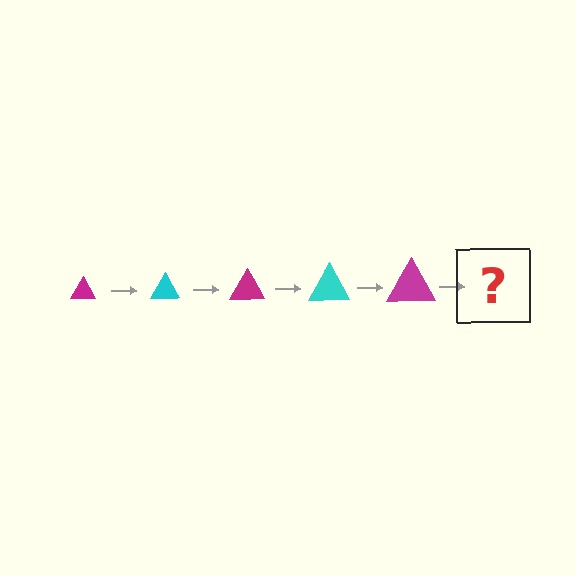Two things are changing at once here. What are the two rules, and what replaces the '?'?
The two rules are that the triangle grows larger each step and the color cycles through magenta and cyan. The '?' should be a cyan triangle, larger than the previous one.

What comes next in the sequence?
The next element should be a cyan triangle, larger than the previous one.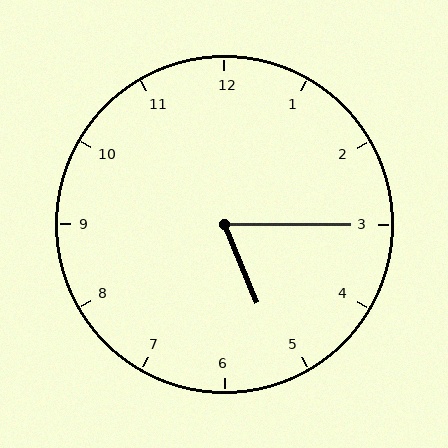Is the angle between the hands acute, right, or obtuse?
It is acute.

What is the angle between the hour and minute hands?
Approximately 68 degrees.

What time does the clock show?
5:15.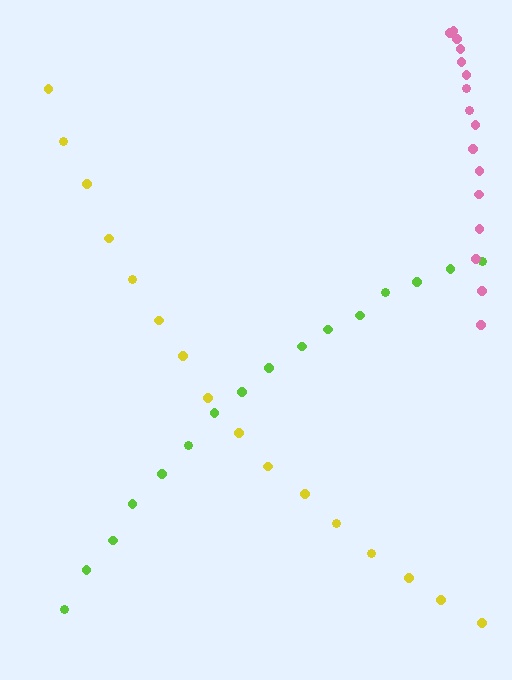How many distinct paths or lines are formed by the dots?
There are 3 distinct paths.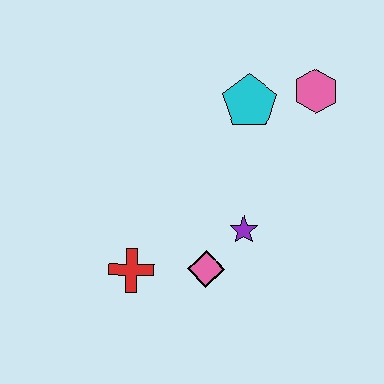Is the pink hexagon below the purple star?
No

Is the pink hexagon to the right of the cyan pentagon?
Yes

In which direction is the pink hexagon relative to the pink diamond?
The pink hexagon is above the pink diamond.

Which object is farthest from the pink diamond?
The pink hexagon is farthest from the pink diamond.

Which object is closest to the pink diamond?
The purple star is closest to the pink diamond.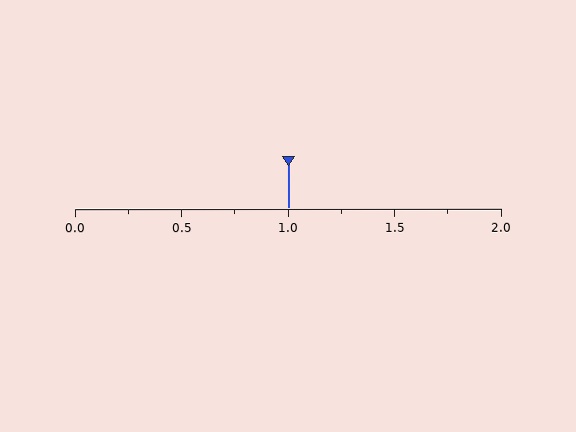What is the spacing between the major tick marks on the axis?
The major ticks are spaced 0.5 apart.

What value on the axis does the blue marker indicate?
The marker indicates approximately 1.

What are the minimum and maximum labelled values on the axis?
The axis runs from 0.0 to 2.0.